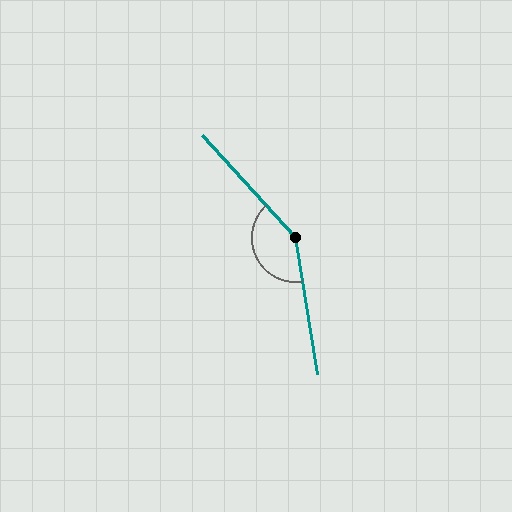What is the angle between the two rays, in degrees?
Approximately 147 degrees.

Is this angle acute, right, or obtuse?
It is obtuse.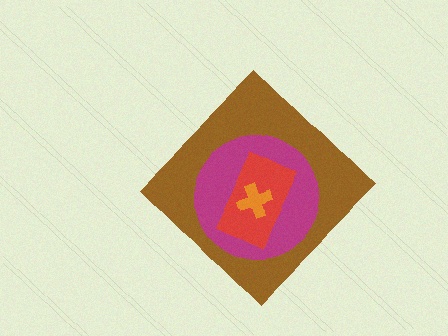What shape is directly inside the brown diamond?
The magenta circle.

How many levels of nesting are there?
4.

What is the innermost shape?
The orange cross.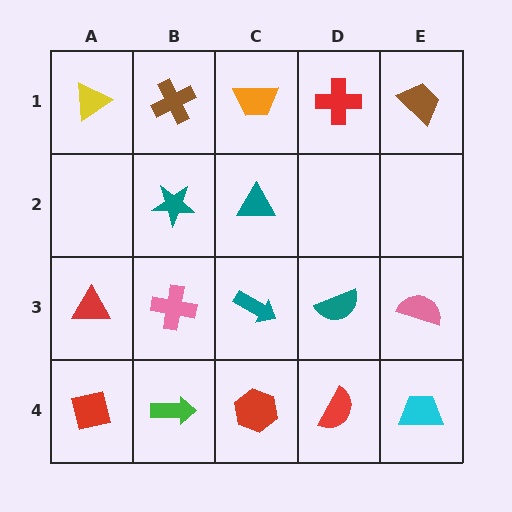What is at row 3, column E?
A pink semicircle.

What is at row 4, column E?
A cyan trapezoid.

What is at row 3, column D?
A teal semicircle.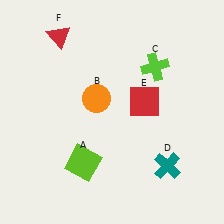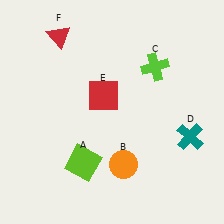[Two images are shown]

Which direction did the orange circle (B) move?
The orange circle (B) moved down.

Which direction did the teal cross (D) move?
The teal cross (D) moved up.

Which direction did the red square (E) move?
The red square (E) moved left.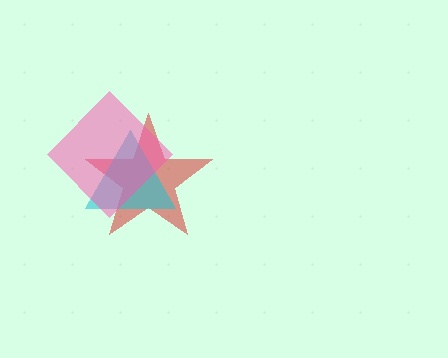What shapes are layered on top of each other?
The layered shapes are: a red star, a cyan triangle, a pink diamond.